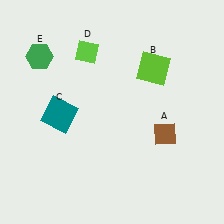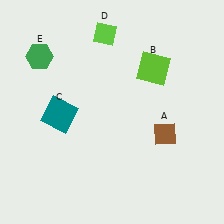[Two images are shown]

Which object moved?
The lime diamond (D) moved up.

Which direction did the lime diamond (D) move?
The lime diamond (D) moved up.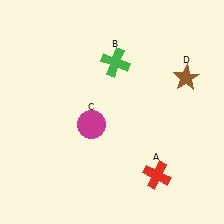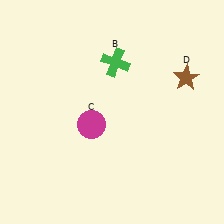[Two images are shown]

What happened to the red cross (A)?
The red cross (A) was removed in Image 2. It was in the bottom-right area of Image 1.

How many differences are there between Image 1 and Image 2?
There is 1 difference between the two images.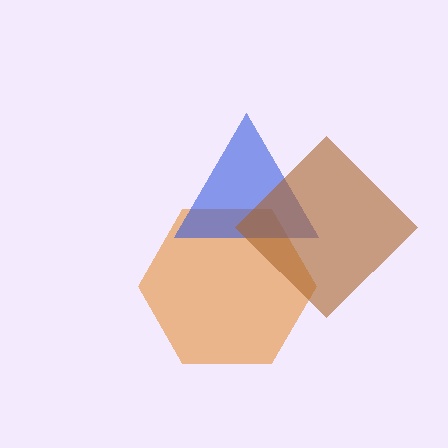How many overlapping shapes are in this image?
There are 3 overlapping shapes in the image.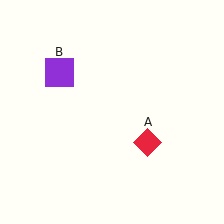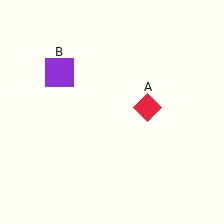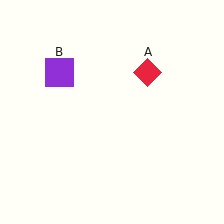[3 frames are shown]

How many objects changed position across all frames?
1 object changed position: red diamond (object A).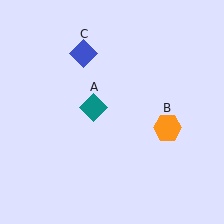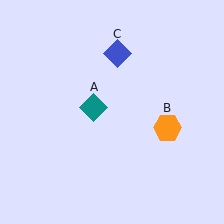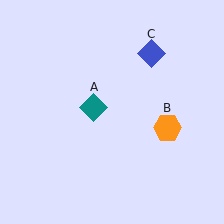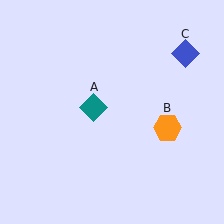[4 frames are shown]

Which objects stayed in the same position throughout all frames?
Teal diamond (object A) and orange hexagon (object B) remained stationary.